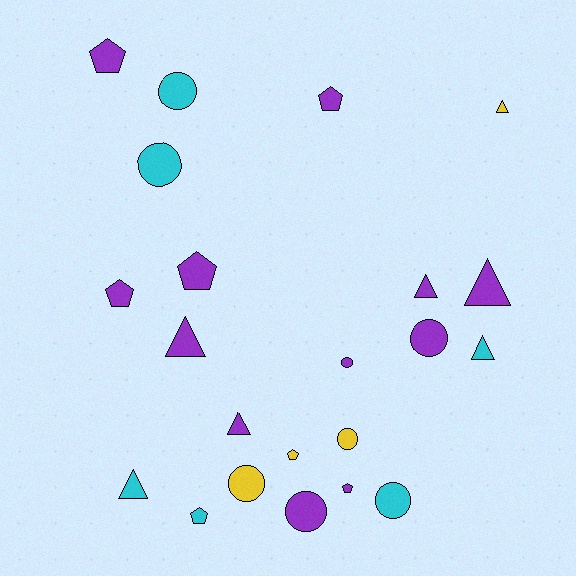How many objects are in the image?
There are 22 objects.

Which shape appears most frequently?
Circle, with 8 objects.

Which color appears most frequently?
Purple, with 12 objects.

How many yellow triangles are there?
There is 1 yellow triangle.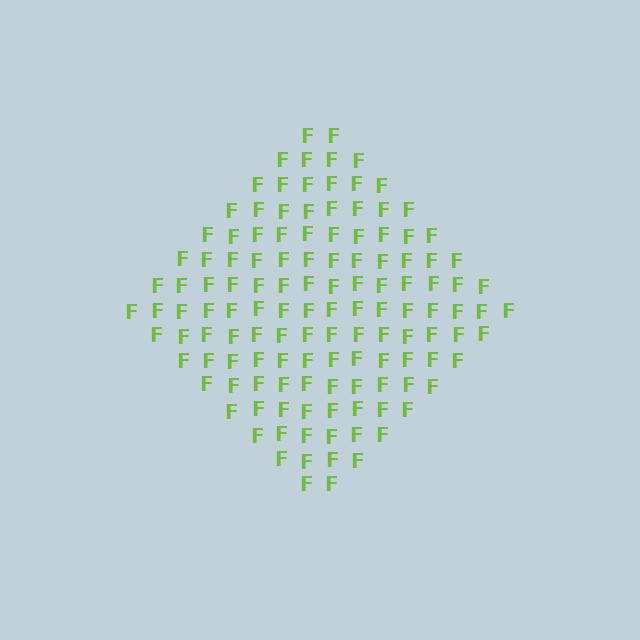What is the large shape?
The large shape is a diamond.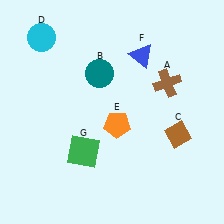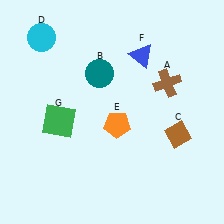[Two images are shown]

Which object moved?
The green square (G) moved up.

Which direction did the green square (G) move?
The green square (G) moved up.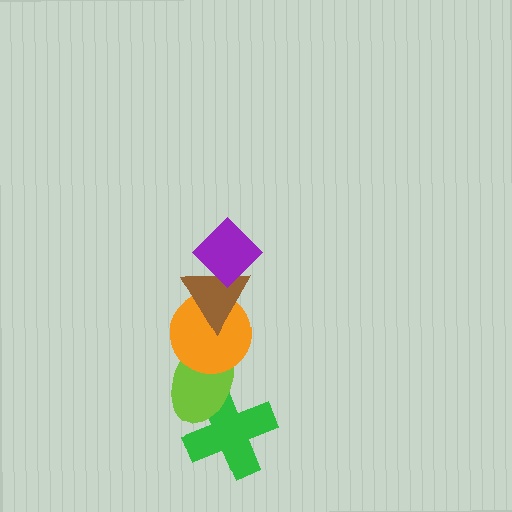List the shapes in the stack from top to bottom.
From top to bottom: the purple diamond, the brown triangle, the orange circle, the lime ellipse, the green cross.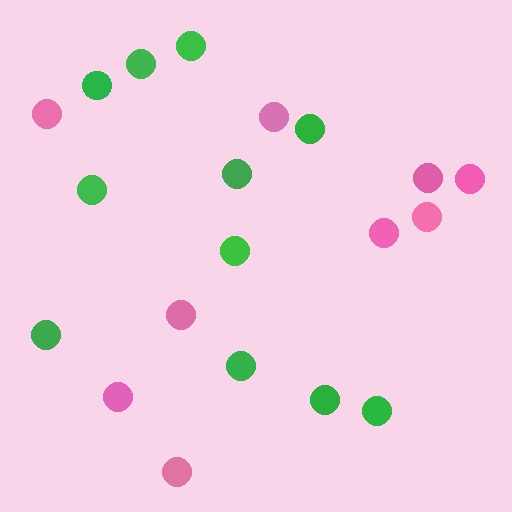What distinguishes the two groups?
There are 2 groups: one group of pink circles (9) and one group of green circles (11).